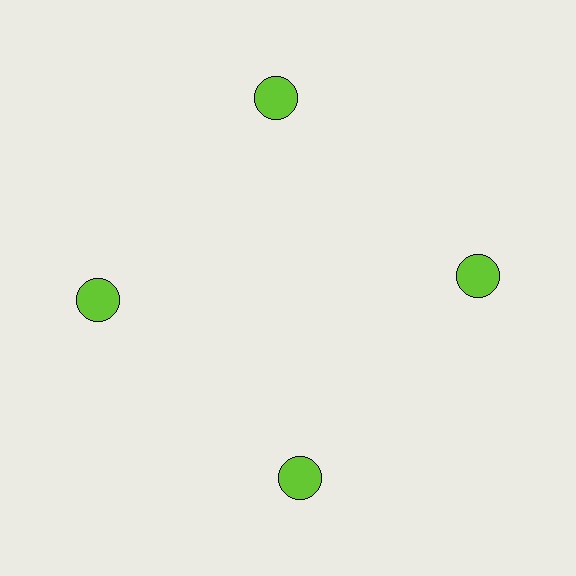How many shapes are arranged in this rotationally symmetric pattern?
There are 4 shapes, arranged in 4 groups of 1.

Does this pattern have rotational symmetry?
Yes, this pattern has 4-fold rotational symmetry. It looks the same after rotating 90 degrees around the center.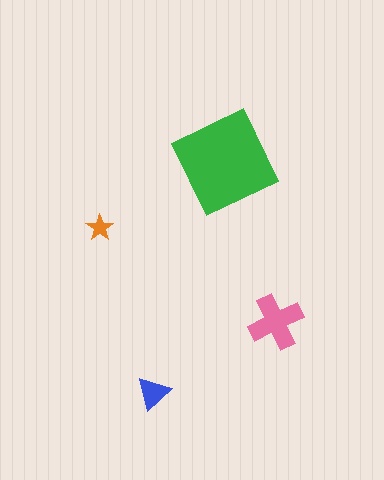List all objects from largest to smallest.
The green diamond, the pink cross, the blue triangle, the orange star.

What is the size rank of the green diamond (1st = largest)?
1st.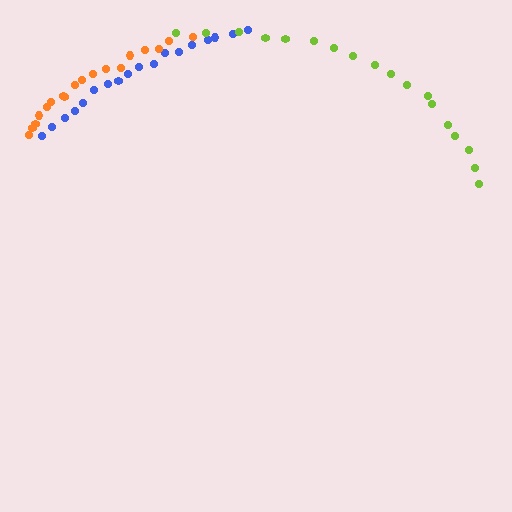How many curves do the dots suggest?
There are 3 distinct paths.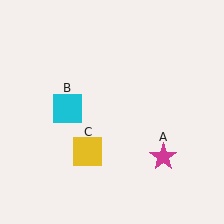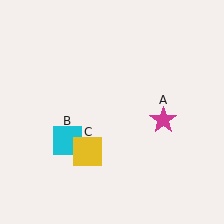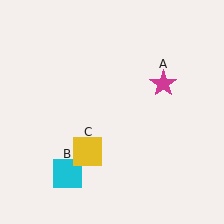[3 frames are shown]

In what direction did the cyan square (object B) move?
The cyan square (object B) moved down.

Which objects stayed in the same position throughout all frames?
Yellow square (object C) remained stationary.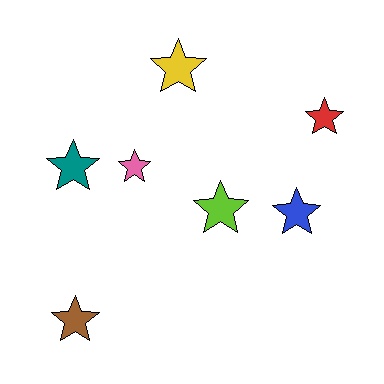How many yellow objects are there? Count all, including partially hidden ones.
There is 1 yellow object.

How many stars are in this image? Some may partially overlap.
There are 7 stars.